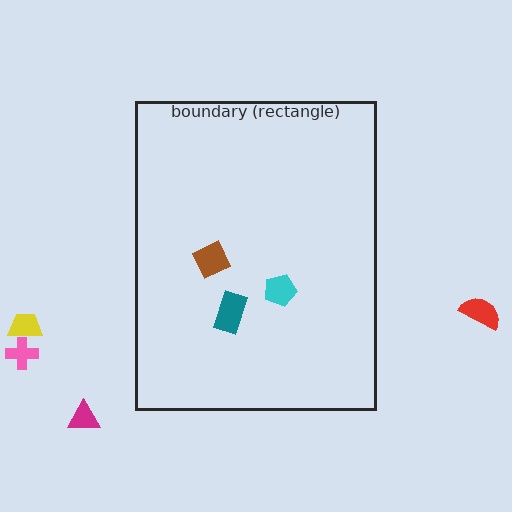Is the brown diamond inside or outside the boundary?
Inside.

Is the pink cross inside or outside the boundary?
Outside.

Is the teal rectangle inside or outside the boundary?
Inside.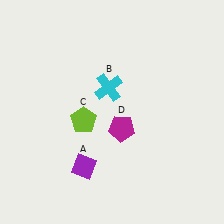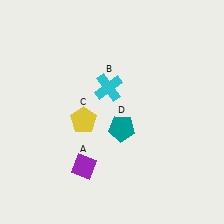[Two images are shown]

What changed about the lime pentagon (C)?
In Image 1, C is lime. In Image 2, it changed to yellow.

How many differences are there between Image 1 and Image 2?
There are 2 differences between the two images.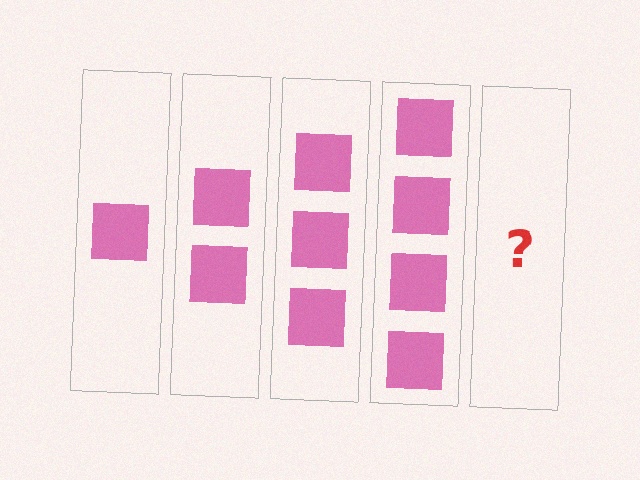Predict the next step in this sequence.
The next step is 5 squares.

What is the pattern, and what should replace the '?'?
The pattern is that each step adds one more square. The '?' should be 5 squares.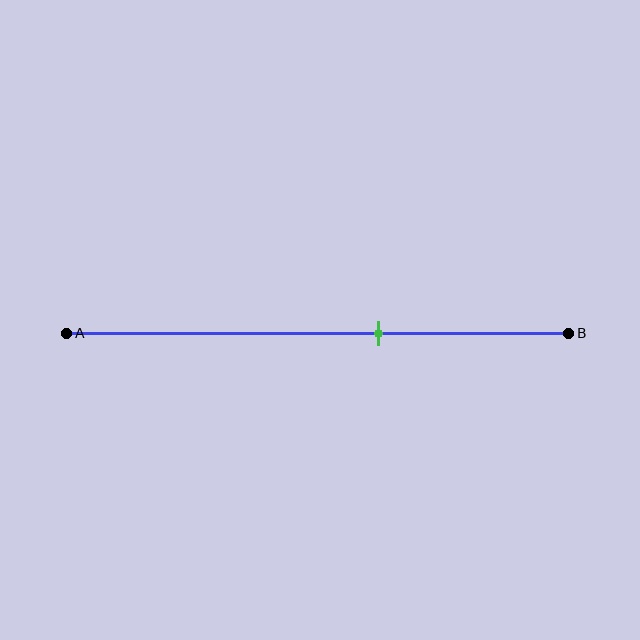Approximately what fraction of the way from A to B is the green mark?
The green mark is approximately 60% of the way from A to B.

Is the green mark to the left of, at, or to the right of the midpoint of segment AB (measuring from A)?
The green mark is to the right of the midpoint of segment AB.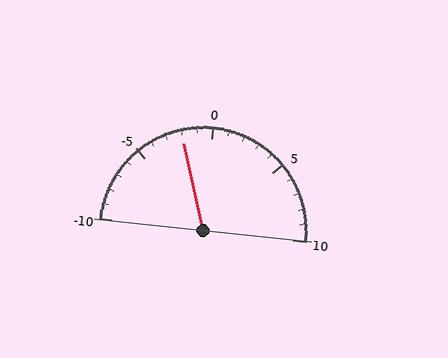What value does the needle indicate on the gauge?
The needle indicates approximately -2.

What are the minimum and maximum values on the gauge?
The gauge ranges from -10 to 10.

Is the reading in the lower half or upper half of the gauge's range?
The reading is in the lower half of the range (-10 to 10).